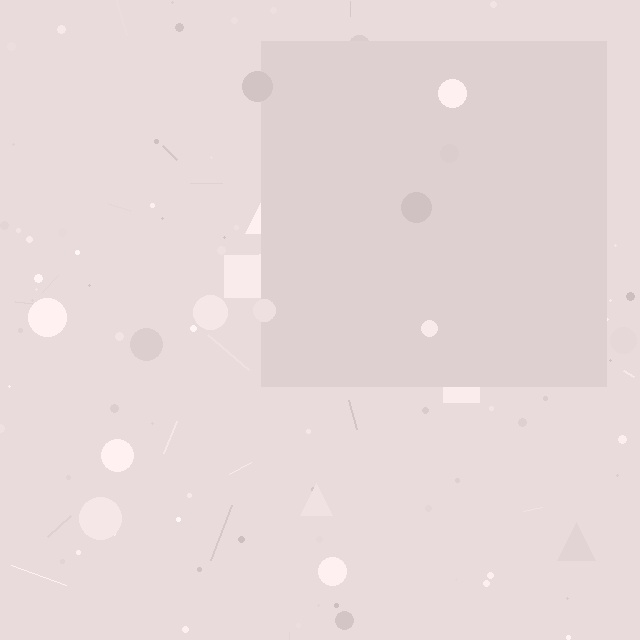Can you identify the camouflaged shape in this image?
The camouflaged shape is a square.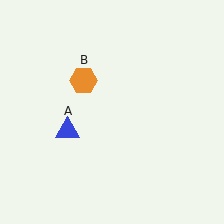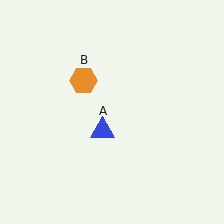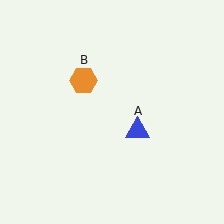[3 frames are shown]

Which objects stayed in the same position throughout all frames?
Orange hexagon (object B) remained stationary.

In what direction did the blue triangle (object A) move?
The blue triangle (object A) moved right.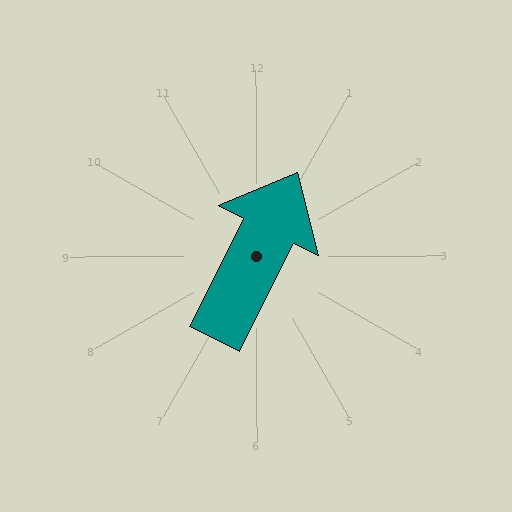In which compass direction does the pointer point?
Northeast.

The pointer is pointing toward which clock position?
Roughly 1 o'clock.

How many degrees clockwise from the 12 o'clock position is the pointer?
Approximately 27 degrees.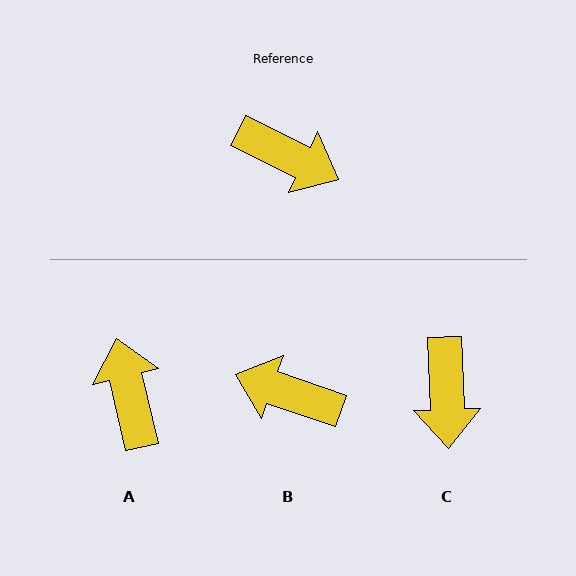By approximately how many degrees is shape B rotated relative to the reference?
Approximately 173 degrees clockwise.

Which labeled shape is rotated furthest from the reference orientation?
B, about 173 degrees away.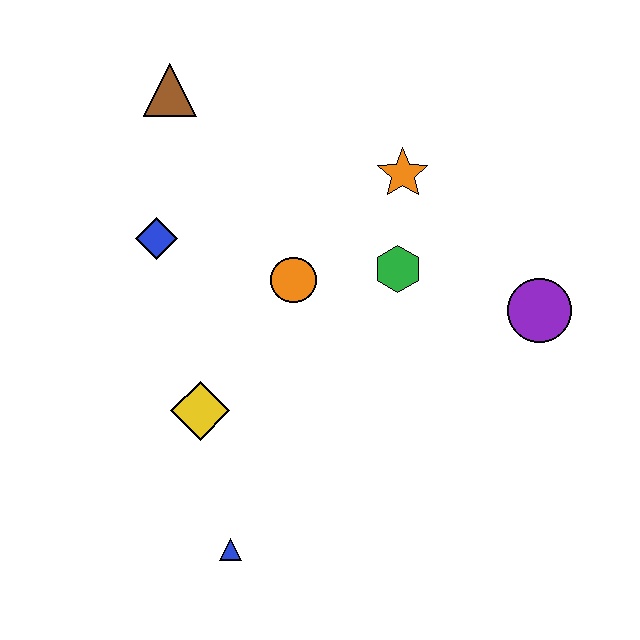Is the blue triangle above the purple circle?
No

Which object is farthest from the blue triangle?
The brown triangle is farthest from the blue triangle.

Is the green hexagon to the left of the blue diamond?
No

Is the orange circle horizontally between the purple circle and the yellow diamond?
Yes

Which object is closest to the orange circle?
The green hexagon is closest to the orange circle.